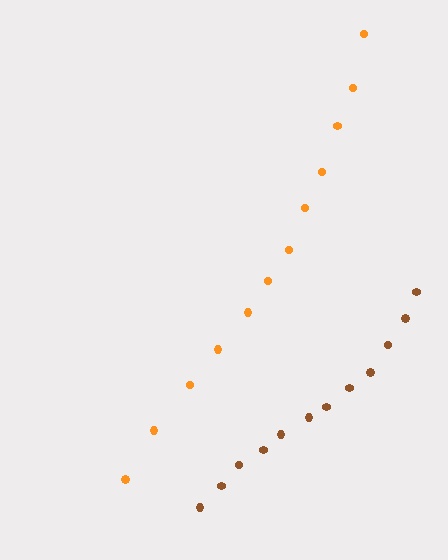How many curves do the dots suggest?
There are 2 distinct paths.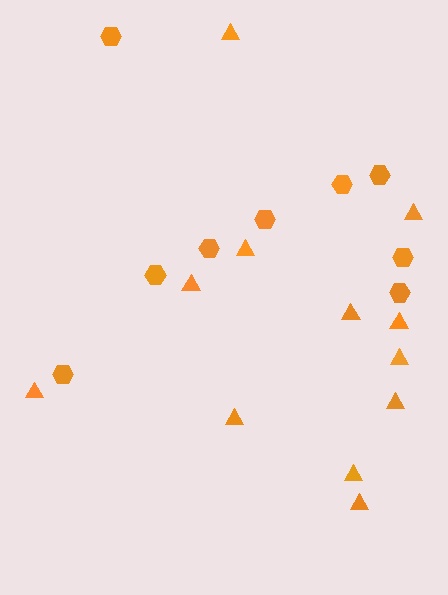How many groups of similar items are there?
There are 2 groups: one group of hexagons (9) and one group of triangles (12).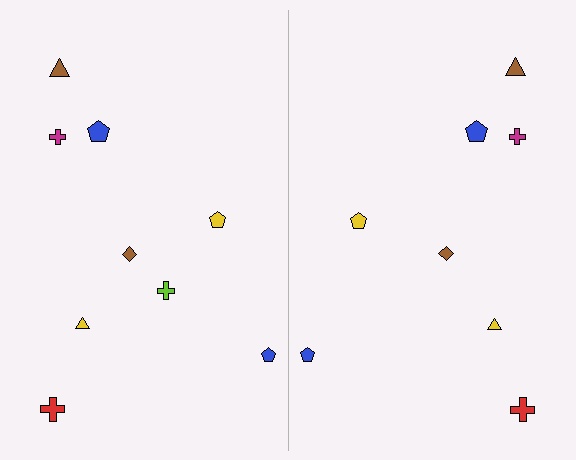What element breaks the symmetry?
A lime cross is missing from the right side.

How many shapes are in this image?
There are 17 shapes in this image.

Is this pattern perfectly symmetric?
No, the pattern is not perfectly symmetric. A lime cross is missing from the right side.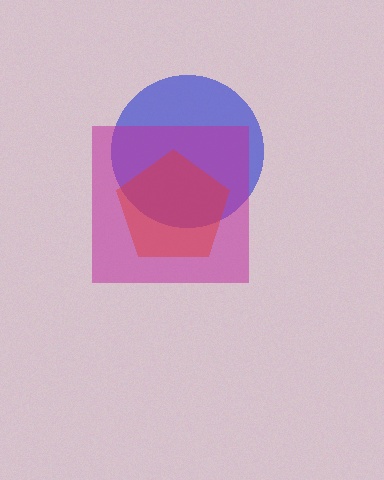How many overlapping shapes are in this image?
There are 3 overlapping shapes in the image.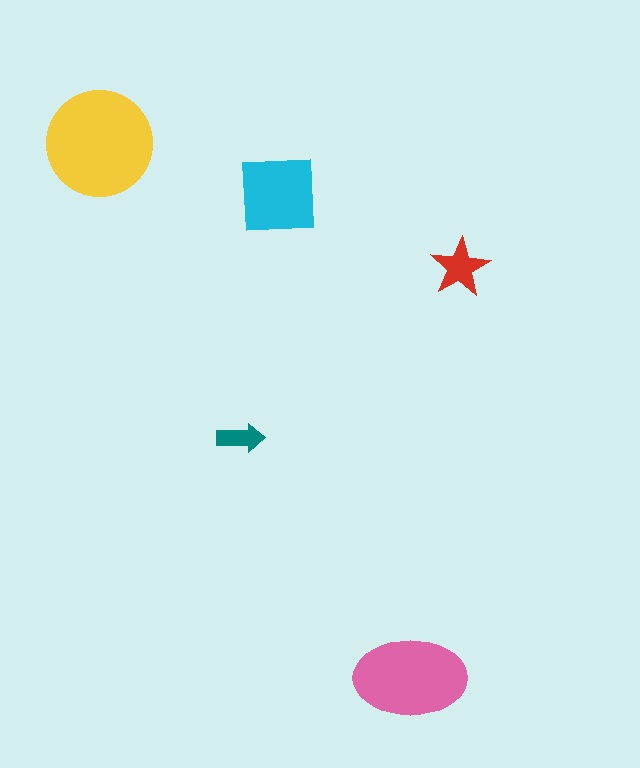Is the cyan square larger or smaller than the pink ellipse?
Smaller.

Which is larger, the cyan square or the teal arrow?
The cyan square.